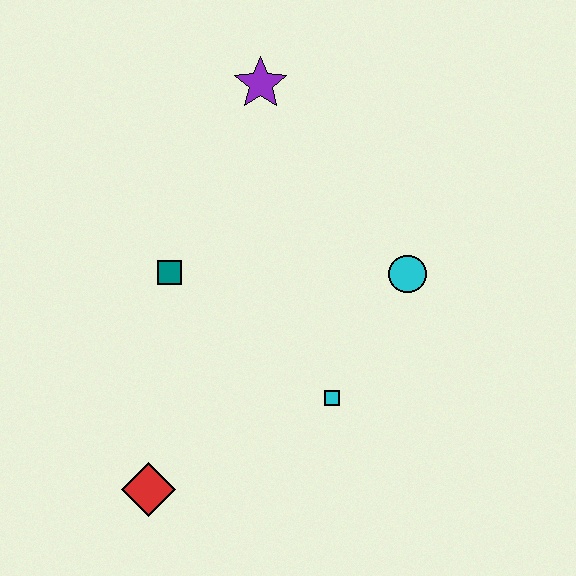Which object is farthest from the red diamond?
The purple star is farthest from the red diamond.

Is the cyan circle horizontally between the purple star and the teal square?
No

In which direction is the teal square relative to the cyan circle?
The teal square is to the left of the cyan circle.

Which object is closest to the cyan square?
The cyan circle is closest to the cyan square.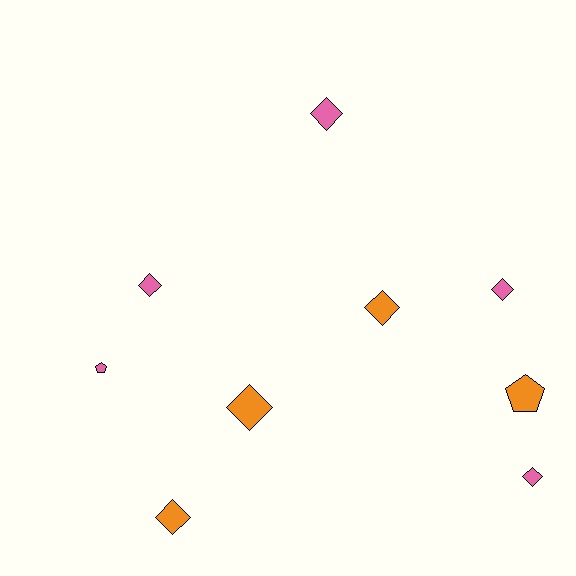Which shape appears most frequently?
Diamond, with 7 objects.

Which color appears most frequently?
Pink, with 5 objects.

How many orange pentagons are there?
There is 1 orange pentagon.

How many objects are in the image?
There are 9 objects.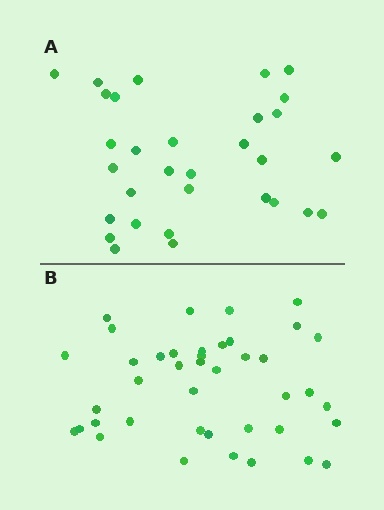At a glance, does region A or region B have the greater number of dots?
Region B (the bottom region) has more dots.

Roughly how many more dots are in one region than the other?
Region B has roughly 10 or so more dots than region A.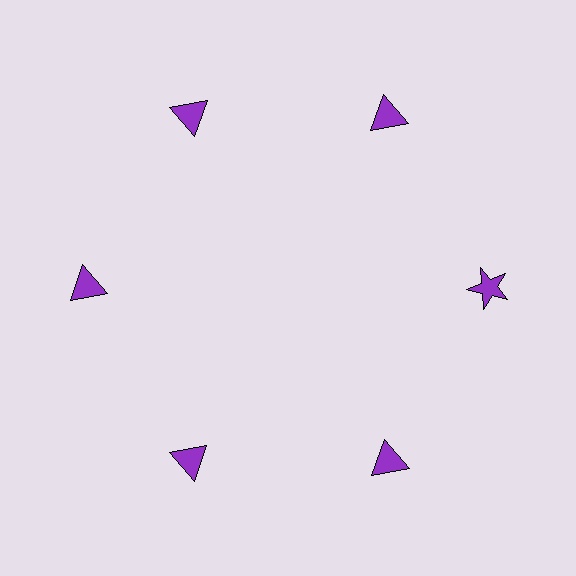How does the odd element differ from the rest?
It has a different shape: star instead of triangle.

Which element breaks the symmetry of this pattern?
The purple star at roughly the 3 o'clock position breaks the symmetry. All other shapes are purple triangles.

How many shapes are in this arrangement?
There are 6 shapes arranged in a ring pattern.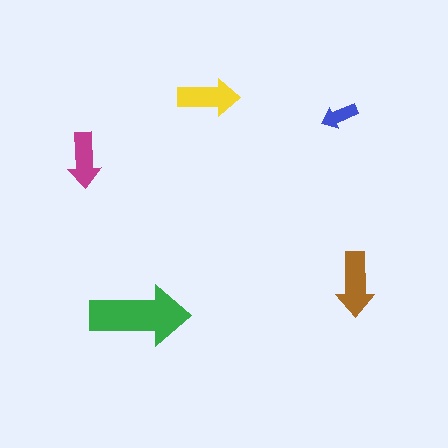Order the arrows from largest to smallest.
the green one, the brown one, the yellow one, the magenta one, the blue one.